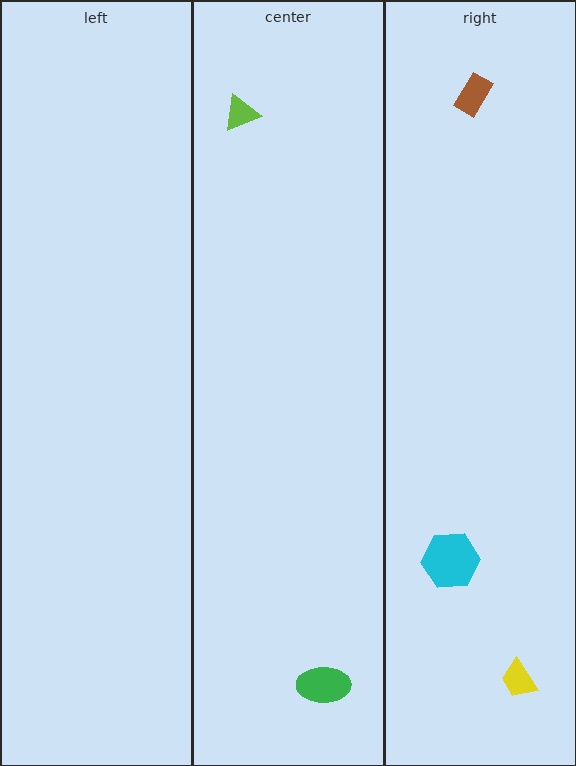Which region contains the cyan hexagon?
The right region.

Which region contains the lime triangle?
The center region.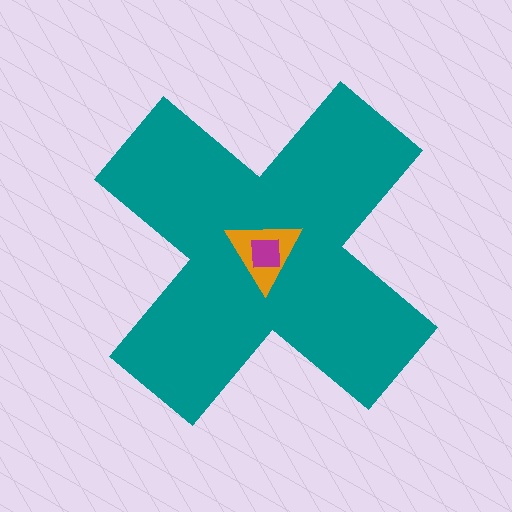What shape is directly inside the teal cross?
The orange triangle.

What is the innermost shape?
The magenta square.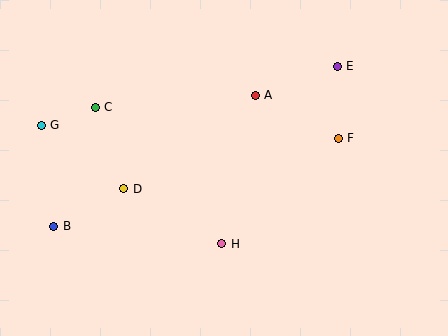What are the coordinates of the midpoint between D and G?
The midpoint between D and G is at (83, 157).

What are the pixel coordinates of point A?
Point A is at (255, 95).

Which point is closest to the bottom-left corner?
Point B is closest to the bottom-left corner.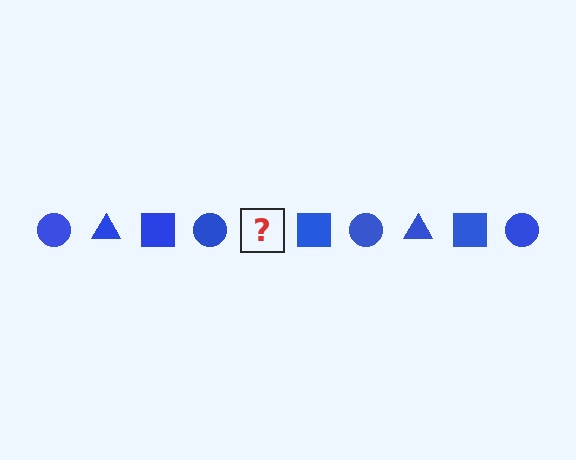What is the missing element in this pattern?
The missing element is a blue triangle.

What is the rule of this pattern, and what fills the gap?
The rule is that the pattern cycles through circle, triangle, square shapes in blue. The gap should be filled with a blue triangle.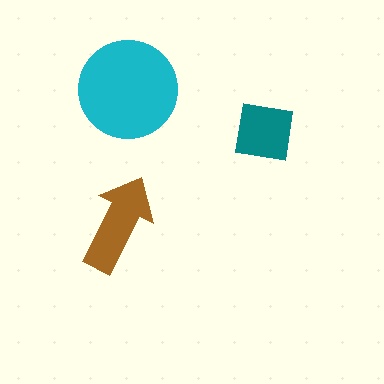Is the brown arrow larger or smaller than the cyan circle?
Smaller.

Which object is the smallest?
The teal square.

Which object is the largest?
The cyan circle.